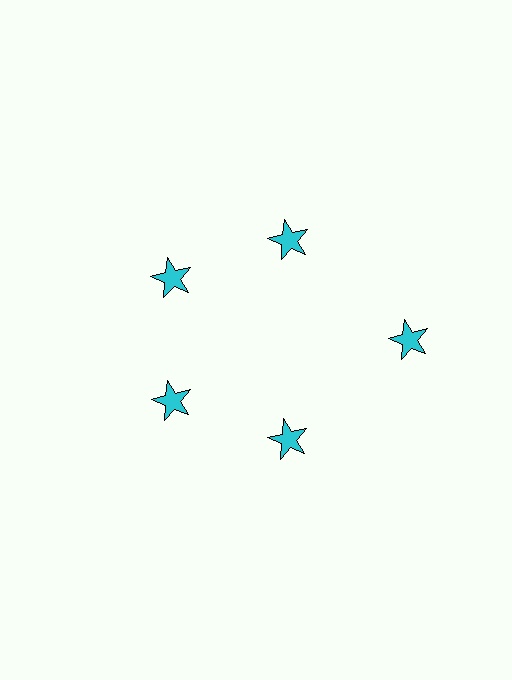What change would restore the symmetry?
The symmetry would be restored by moving it inward, back onto the ring so that all 5 stars sit at equal angles and equal distance from the center.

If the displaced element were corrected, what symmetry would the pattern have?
It would have 5-fold rotational symmetry — the pattern would map onto itself every 72 degrees.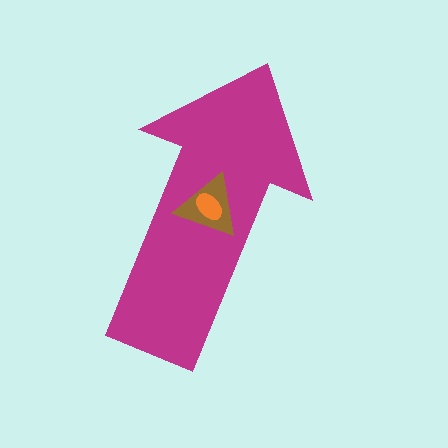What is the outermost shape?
The magenta arrow.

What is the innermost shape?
The orange ellipse.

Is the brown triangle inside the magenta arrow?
Yes.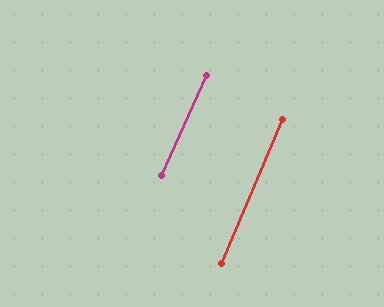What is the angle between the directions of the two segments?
Approximately 1 degree.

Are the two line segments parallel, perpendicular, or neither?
Parallel — their directions differ by only 0.9°.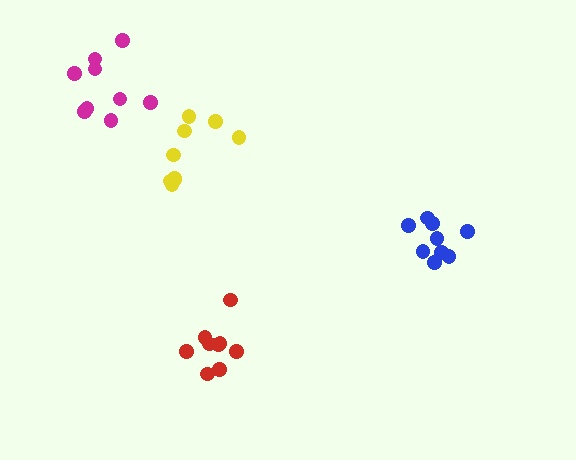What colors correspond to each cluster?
The clusters are colored: blue, yellow, red, magenta.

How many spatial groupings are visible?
There are 4 spatial groupings.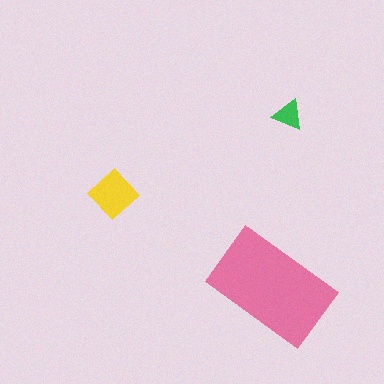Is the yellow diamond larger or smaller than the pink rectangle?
Smaller.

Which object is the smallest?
The green triangle.